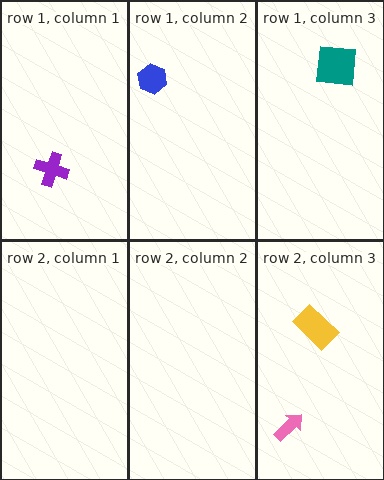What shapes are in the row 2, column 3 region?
The yellow rectangle, the pink arrow.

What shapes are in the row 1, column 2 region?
The blue hexagon.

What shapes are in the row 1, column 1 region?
The purple cross.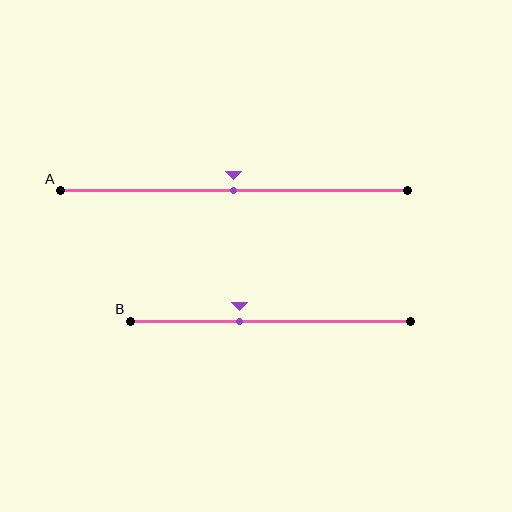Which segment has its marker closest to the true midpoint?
Segment A has its marker closest to the true midpoint.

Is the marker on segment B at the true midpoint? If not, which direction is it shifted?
No, the marker on segment B is shifted to the left by about 11% of the segment length.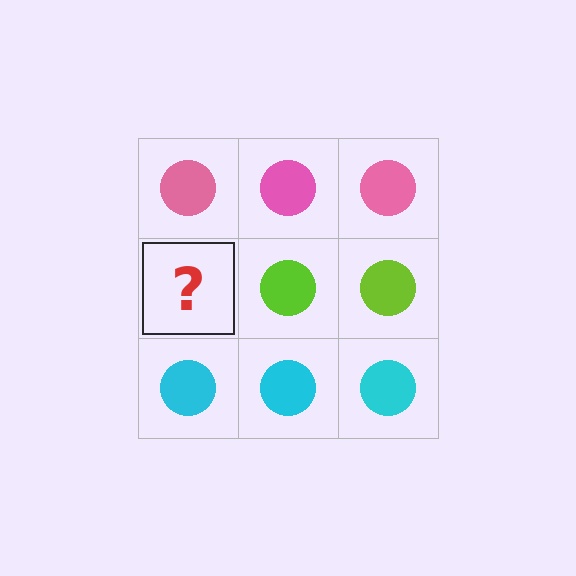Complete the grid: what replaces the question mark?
The question mark should be replaced with a lime circle.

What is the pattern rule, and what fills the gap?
The rule is that each row has a consistent color. The gap should be filled with a lime circle.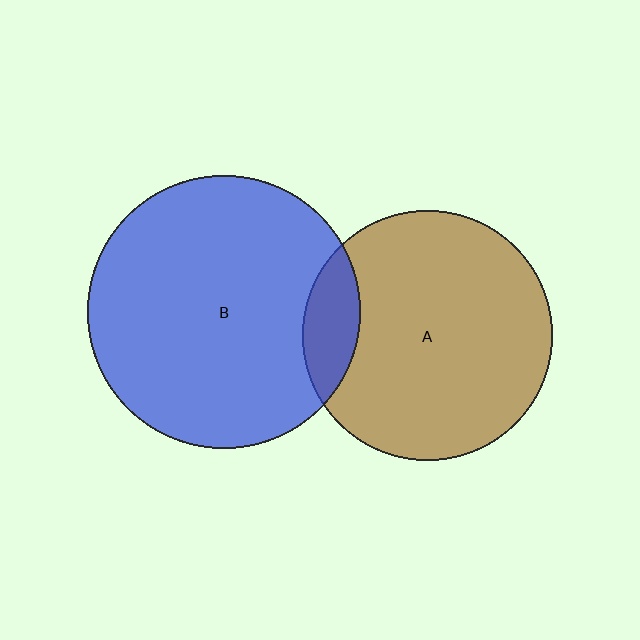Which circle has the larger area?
Circle B (blue).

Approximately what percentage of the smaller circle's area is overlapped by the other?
Approximately 15%.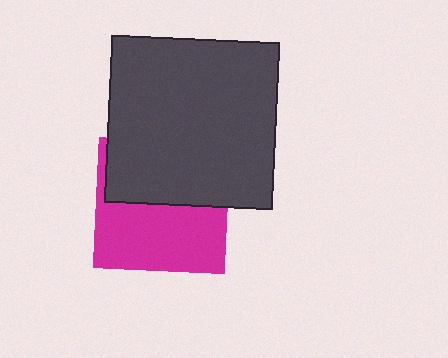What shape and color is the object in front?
The object in front is a dark gray square.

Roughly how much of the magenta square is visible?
About half of it is visible (roughly 54%).